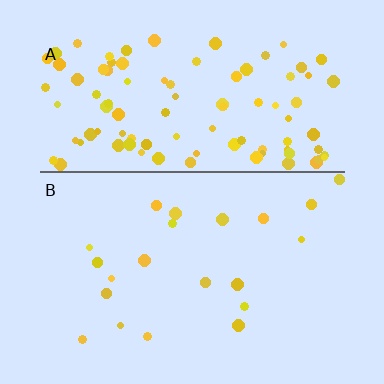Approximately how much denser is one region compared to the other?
Approximately 4.8× — region A over region B.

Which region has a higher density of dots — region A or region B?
A (the top).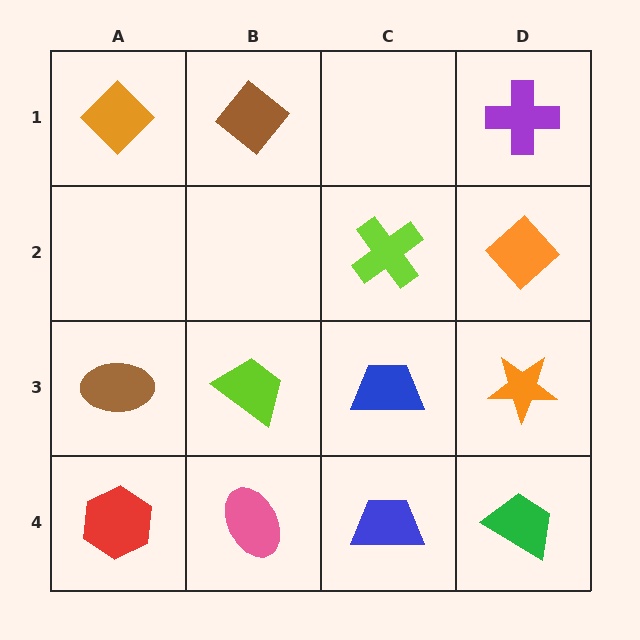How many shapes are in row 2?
2 shapes.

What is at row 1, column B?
A brown diamond.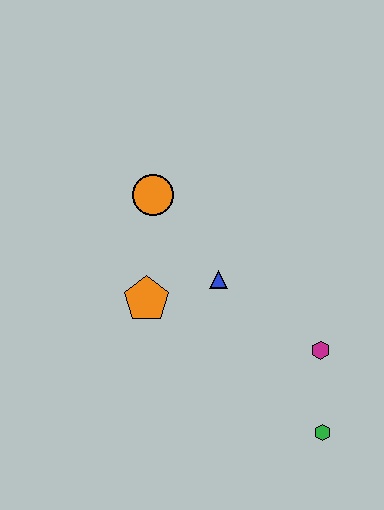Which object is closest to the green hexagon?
The magenta hexagon is closest to the green hexagon.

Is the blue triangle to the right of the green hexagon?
No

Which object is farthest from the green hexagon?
The orange circle is farthest from the green hexagon.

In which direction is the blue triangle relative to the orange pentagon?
The blue triangle is to the right of the orange pentagon.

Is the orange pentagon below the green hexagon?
No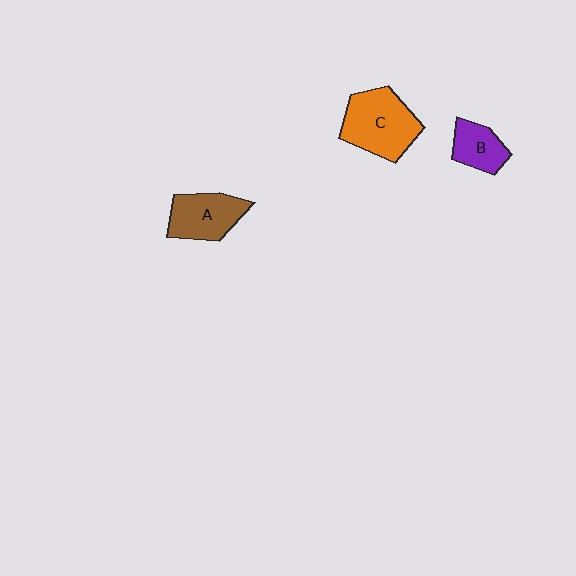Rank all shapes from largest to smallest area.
From largest to smallest: C (orange), A (brown), B (purple).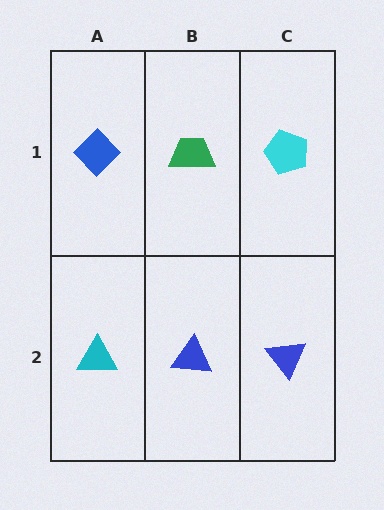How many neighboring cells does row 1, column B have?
3.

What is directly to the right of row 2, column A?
A blue triangle.